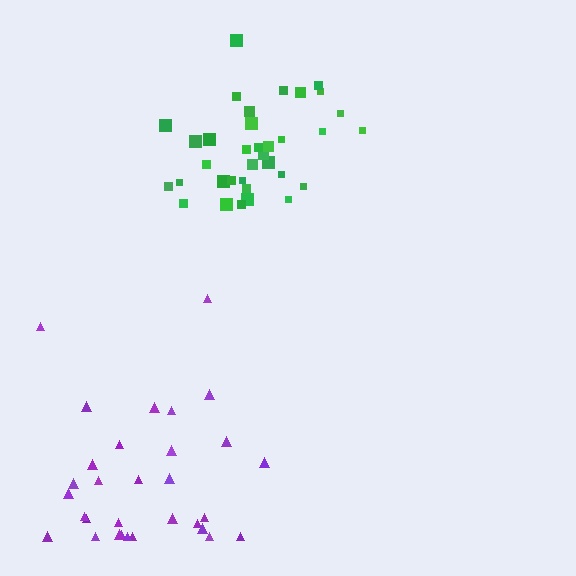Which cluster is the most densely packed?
Green.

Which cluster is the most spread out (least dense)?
Purple.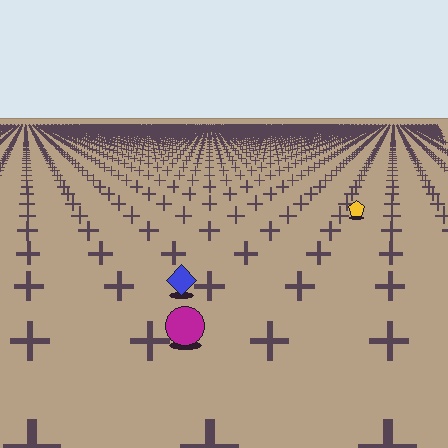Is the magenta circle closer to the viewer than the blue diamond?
Yes. The magenta circle is closer — you can tell from the texture gradient: the ground texture is coarser near it.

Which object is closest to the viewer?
The magenta circle is closest. The texture marks near it are larger and more spread out.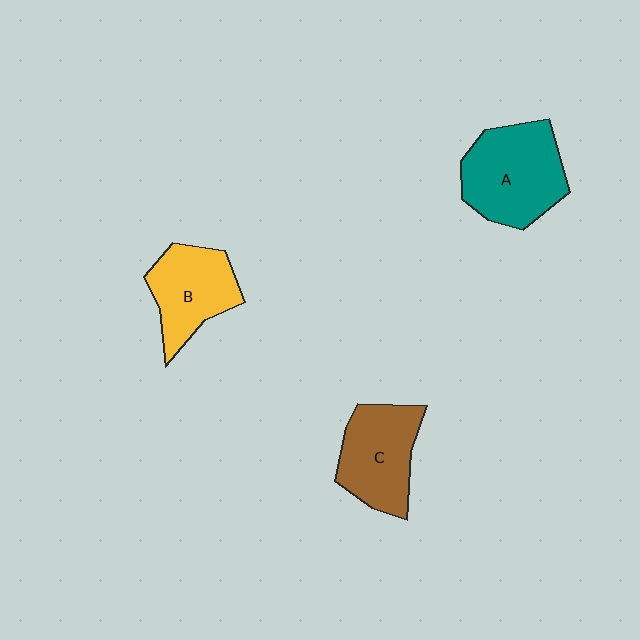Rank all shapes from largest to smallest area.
From largest to smallest: A (teal), C (brown), B (yellow).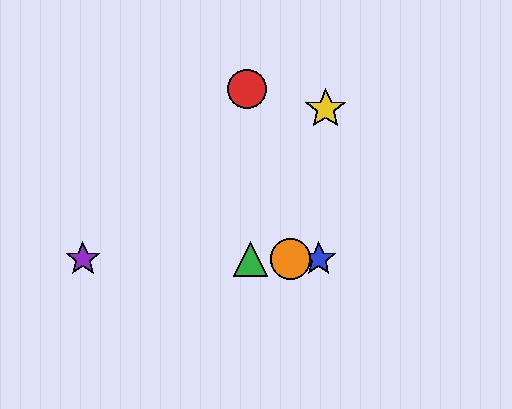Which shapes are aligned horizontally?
The blue star, the green triangle, the purple star, the orange circle are aligned horizontally.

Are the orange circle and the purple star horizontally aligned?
Yes, both are at y≈259.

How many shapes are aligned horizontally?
4 shapes (the blue star, the green triangle, the purple star, the orange circle) are aligned horizontally.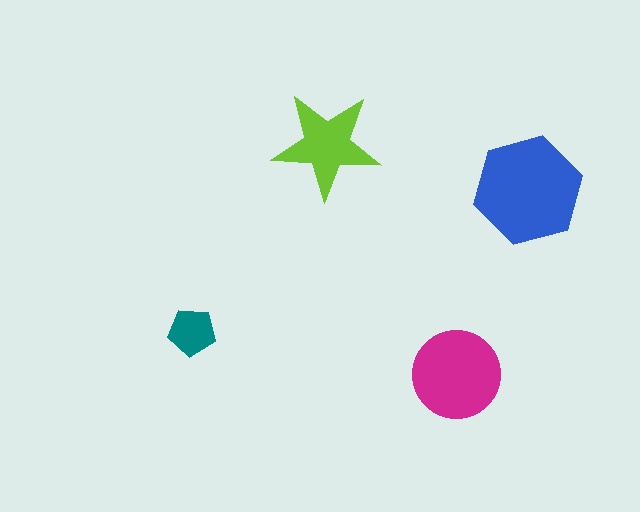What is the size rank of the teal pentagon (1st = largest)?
4th.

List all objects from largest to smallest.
The blue hexagon, the magenta circle, the lime star, the teal pentagon.